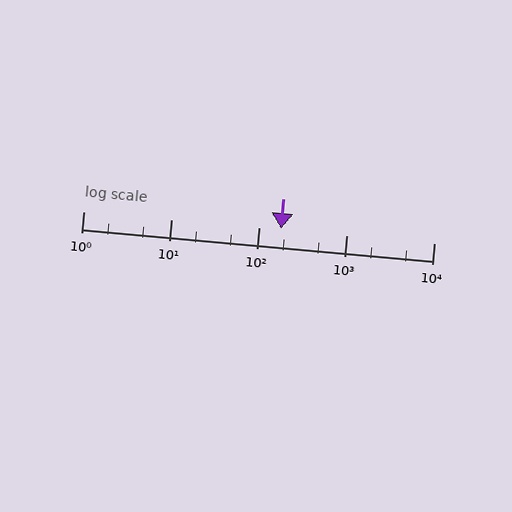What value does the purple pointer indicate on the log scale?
The pointer indicates approximately 180.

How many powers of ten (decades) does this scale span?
The scale spans 4 decades, from 1 to 10000.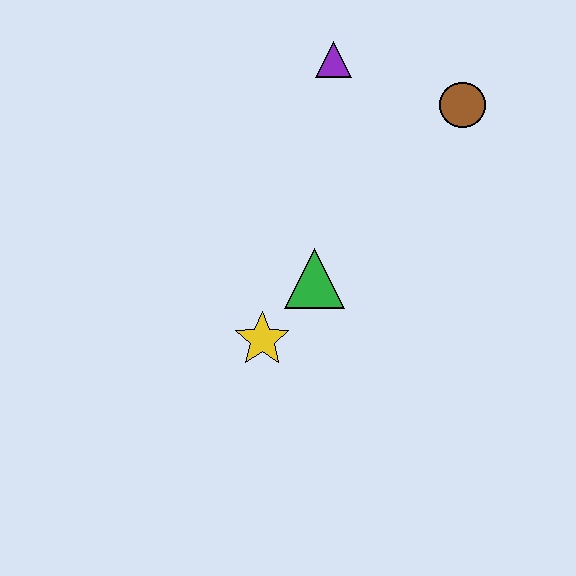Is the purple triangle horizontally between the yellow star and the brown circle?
Yes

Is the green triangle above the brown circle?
No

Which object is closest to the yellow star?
The green triangle is closest to the yellow star.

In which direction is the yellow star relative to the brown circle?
The yellow star is below the brown circle.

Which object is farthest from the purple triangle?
The yellow star is farthest from the purple triangle.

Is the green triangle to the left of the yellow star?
No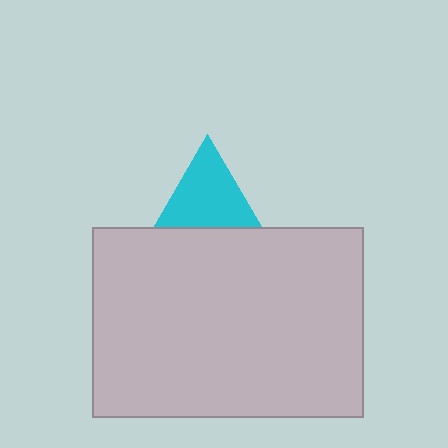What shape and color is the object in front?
The object in front is a light gray rectangle.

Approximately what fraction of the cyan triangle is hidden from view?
Roughly 37% of the cyan triangle is hidden behind the light gray rectangle.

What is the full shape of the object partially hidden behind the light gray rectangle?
The partially hidden object is a cyan triangle.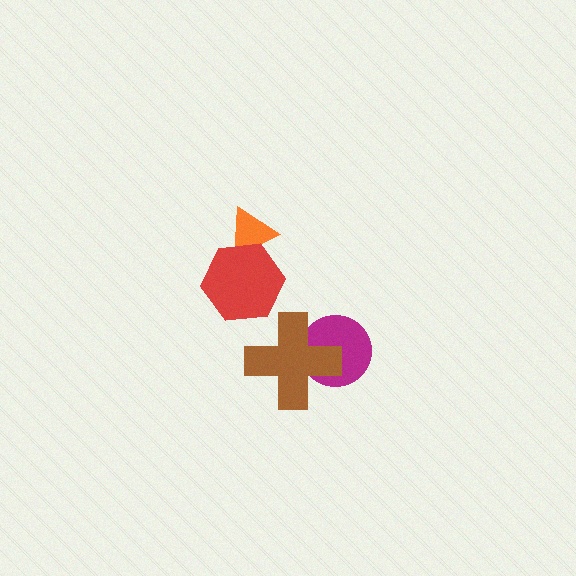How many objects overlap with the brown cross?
1 object overlaps with the brown cross.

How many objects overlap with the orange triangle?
1 object overlaps with the orange triangle.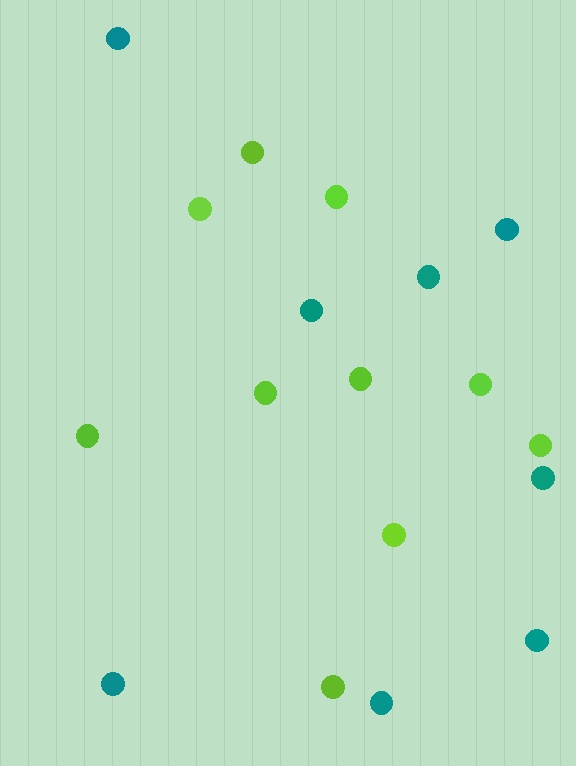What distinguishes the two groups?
There are 2 groups: one group of lime circles (10) and one group of teal circles (8).